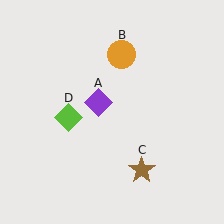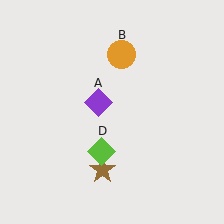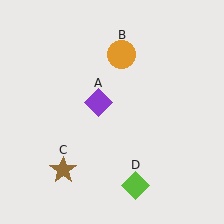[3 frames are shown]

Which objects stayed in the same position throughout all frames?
Purple diamond (object A) and orange circle (object B) remained stationary.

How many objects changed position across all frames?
2 objects changed position: brown star (object C), lime diamond (object D).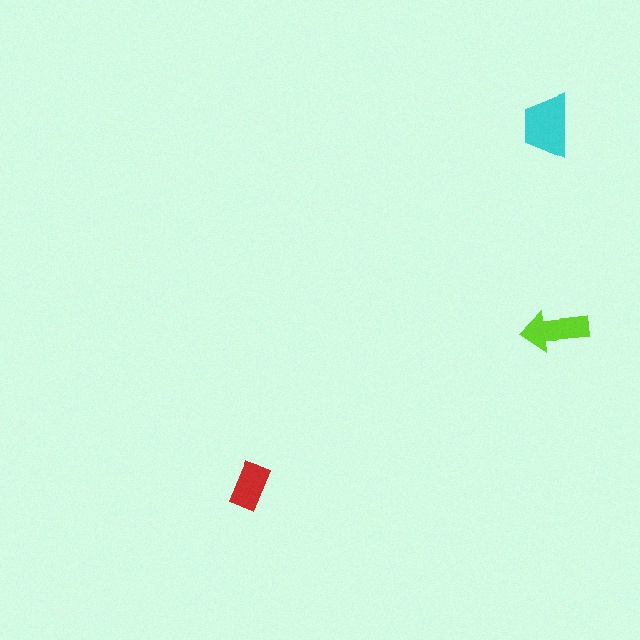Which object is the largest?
The cyan trapezoid.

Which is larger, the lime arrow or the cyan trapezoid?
The cyan trapezoid.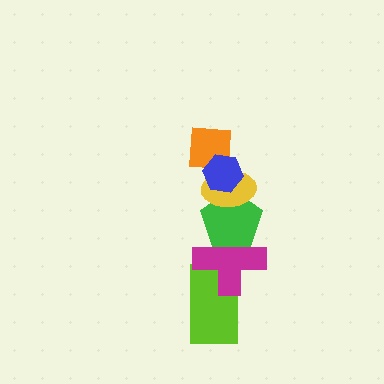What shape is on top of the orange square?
The blue hexagon is on top of the orange square.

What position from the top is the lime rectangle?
The lime rectangle is 6th from the top.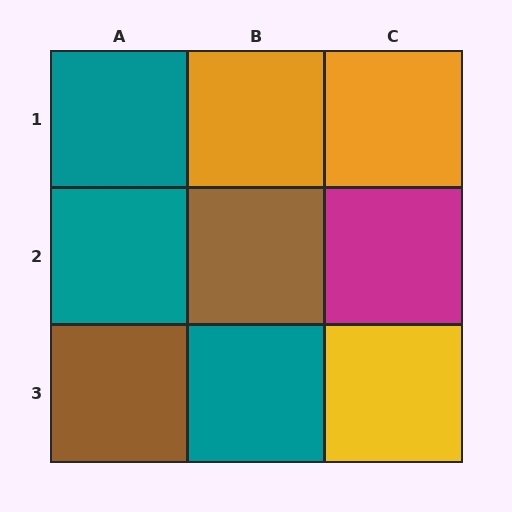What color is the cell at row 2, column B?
Brown.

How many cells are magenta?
1 cell is magenta.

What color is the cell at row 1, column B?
Orange.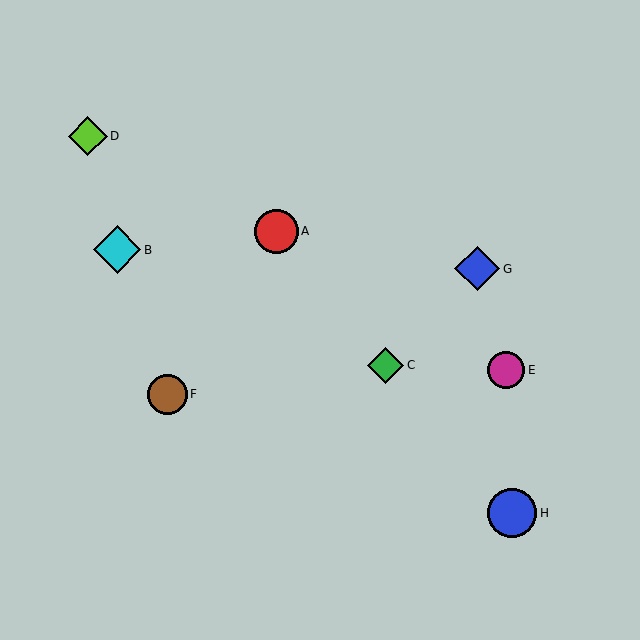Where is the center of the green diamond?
The center of the green diamond is at (386, 365).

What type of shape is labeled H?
Shape H is a blue circle.